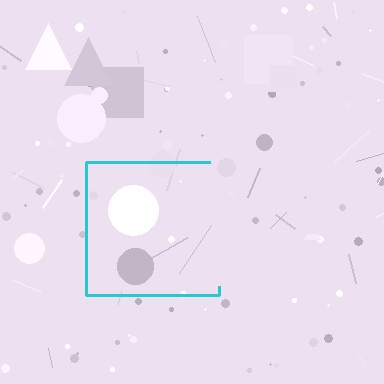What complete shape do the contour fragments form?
The contour fragments form a square.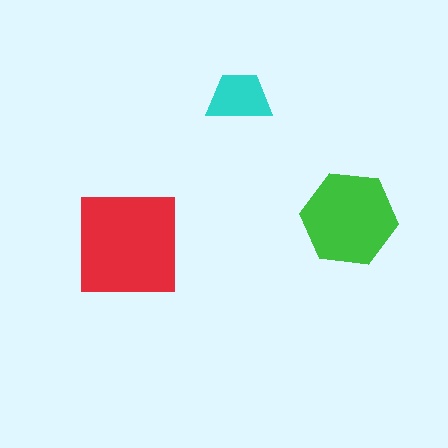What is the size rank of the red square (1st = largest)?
1st.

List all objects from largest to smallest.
The red square, the green hexagon, the cyan trapezoid.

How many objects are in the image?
There are 3 objects in the image.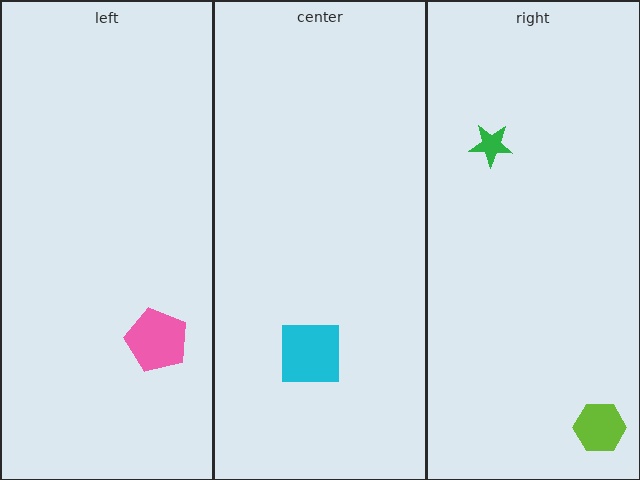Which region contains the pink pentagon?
The left region.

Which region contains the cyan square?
The center region.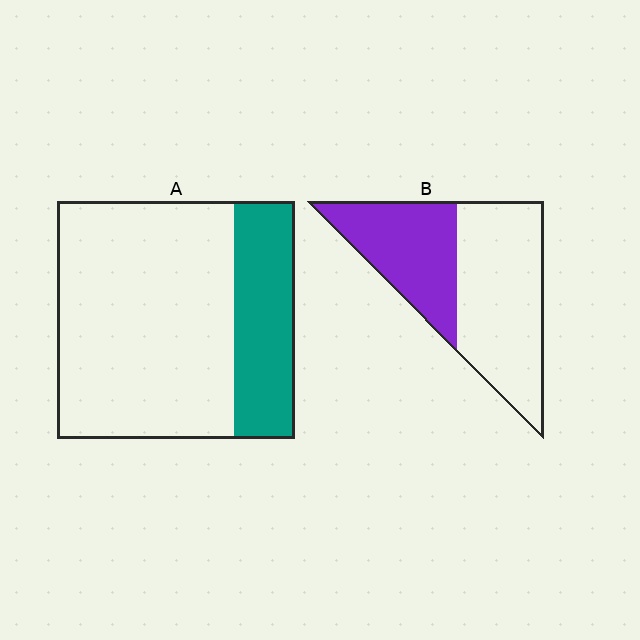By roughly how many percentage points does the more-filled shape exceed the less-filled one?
By roughly 15 percentage points (B over A).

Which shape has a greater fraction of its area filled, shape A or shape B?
Shape B.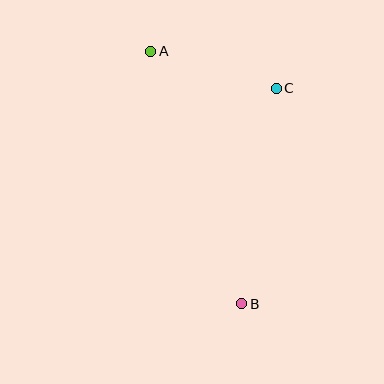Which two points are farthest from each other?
Points A and B are farthest from each other.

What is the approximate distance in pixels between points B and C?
The distance between B and C is approximately 218 pixels.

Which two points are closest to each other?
Points A and C are closest to each other.